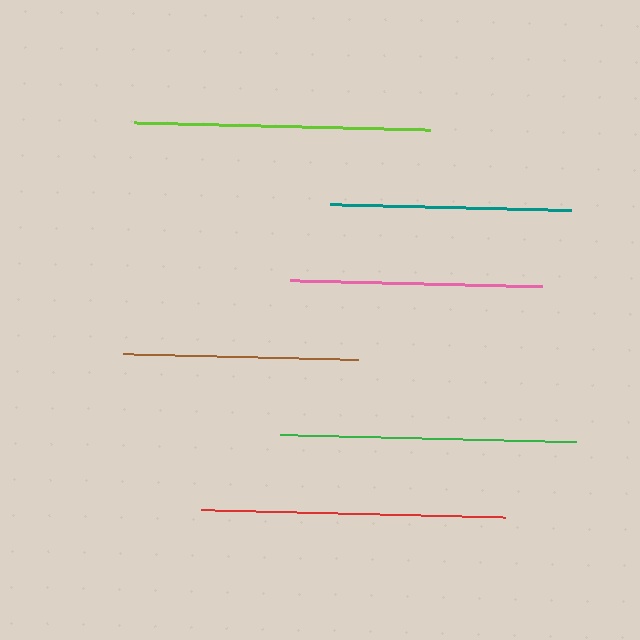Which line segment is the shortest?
The brown line is the shortest at approximately 235 pixels.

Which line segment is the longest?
The red line is the longest at approximately 304 pixels.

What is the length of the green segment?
The green segment is approximately 295 pixels long.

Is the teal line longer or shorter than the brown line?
The teal line is longer than the brown line.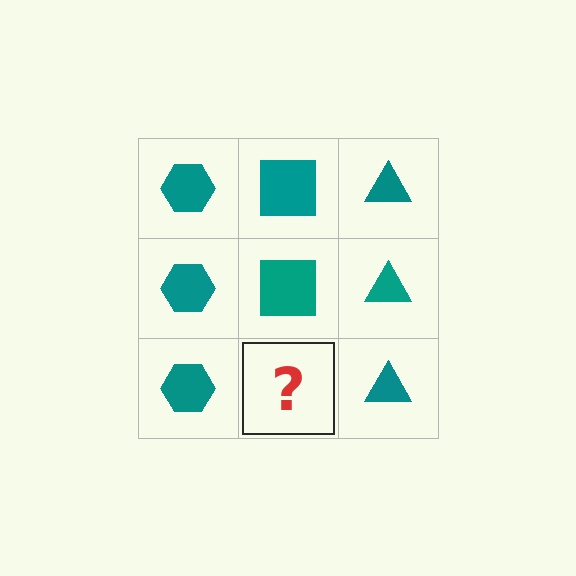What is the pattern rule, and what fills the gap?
The rule is that each column has a consistent shape. The gap should be filled with a teal square.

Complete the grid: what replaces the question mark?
The question mark should be replaced with a teal square.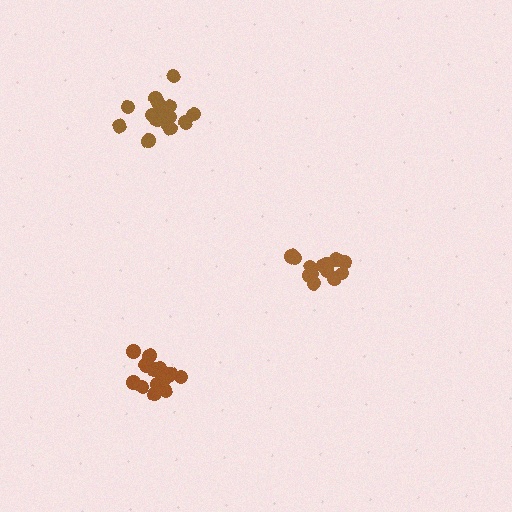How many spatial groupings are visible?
There are 3 spatial groupings.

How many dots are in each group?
Group 1: 14 dots, Group 2: 13 dots, Group 3: 17 dots (44 total).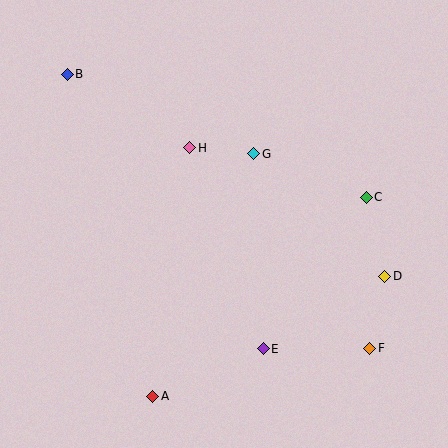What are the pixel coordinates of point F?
Point F is at (370, 348).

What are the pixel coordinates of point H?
Point H is at (190, 148).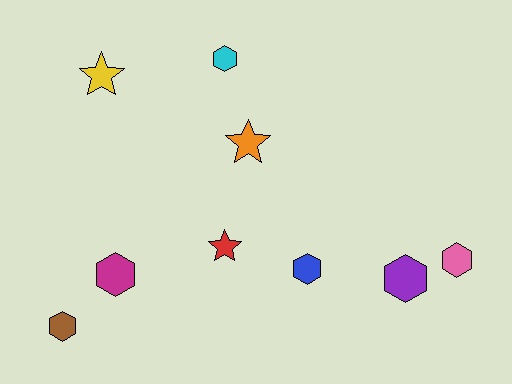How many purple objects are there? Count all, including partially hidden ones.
There is 1 purple object.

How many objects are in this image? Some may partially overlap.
There are 9 objects.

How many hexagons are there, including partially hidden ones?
There are 6 hexagons.